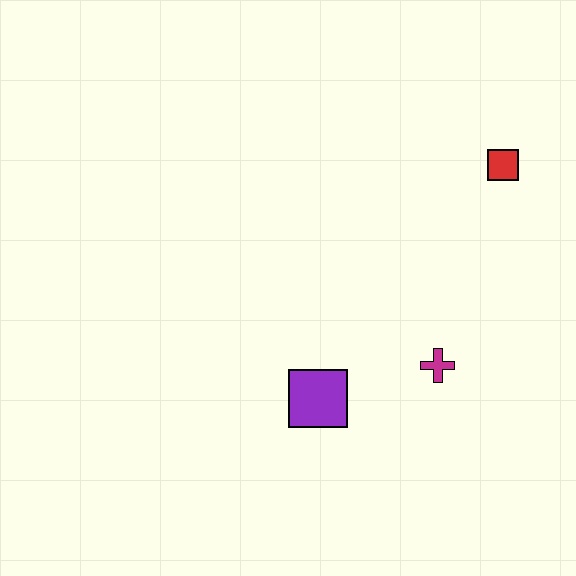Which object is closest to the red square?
The magenta cross is closest to the red square.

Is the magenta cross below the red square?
Yes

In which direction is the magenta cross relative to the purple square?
The magenta cross is to the right of the purple square.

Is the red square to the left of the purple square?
No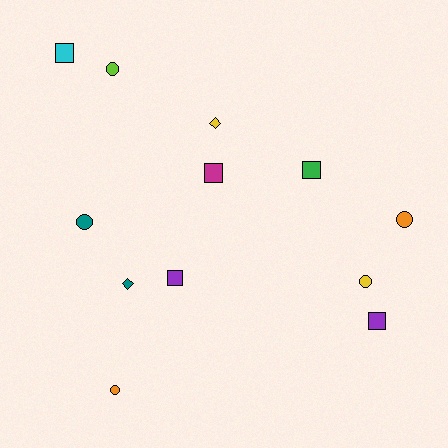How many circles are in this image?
There are 5 circles.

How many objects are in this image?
There are 12 objects.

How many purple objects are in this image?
There are 2 purple objects.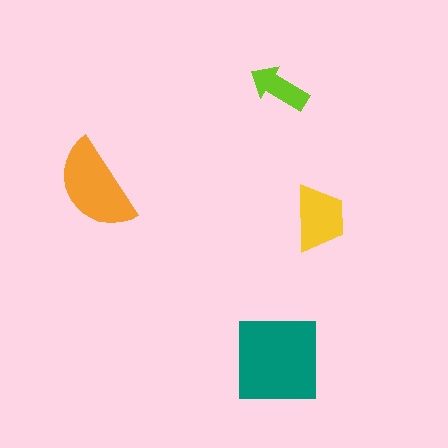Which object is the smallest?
The lime arrow.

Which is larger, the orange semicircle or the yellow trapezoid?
The orange semicircle.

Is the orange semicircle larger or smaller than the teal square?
Smaller.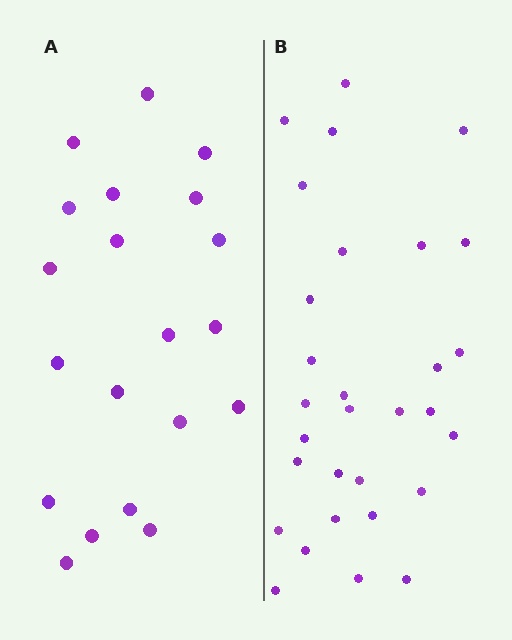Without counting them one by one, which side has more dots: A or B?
Region B (the right region) has more dots.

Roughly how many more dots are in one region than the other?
Region B has roughly 10 or so more dots than region A.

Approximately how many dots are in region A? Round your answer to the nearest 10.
About 20 dots.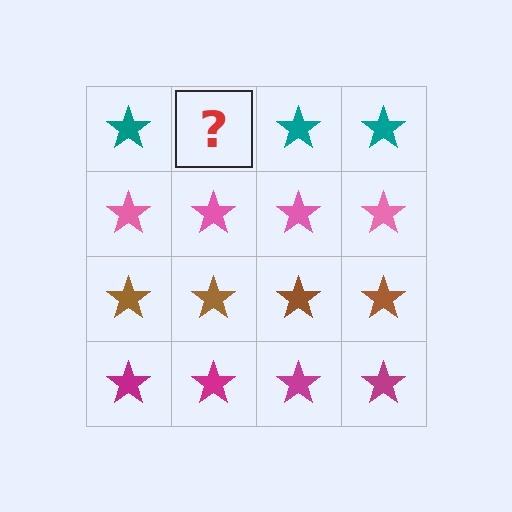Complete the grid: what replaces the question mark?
The question mark should be replaced with a teal star.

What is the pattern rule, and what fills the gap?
The rule is that each row has a consistent color. The gap should be filled with a teal star.